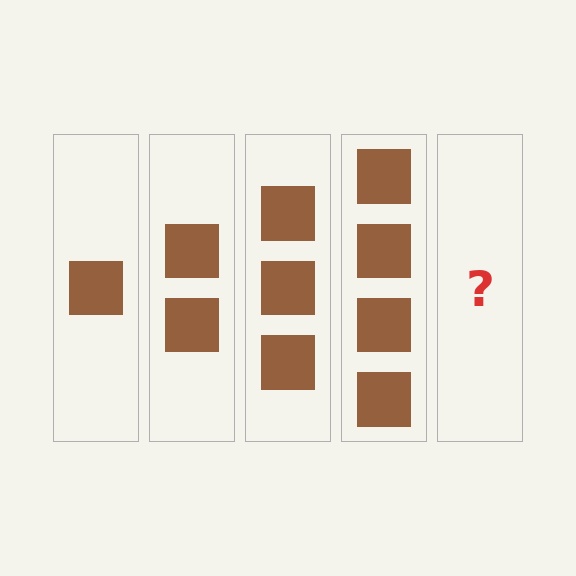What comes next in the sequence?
The next element should be 5 squares.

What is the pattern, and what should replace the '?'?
The pattern is that each step adds one more square. The '?' should be 5 squares.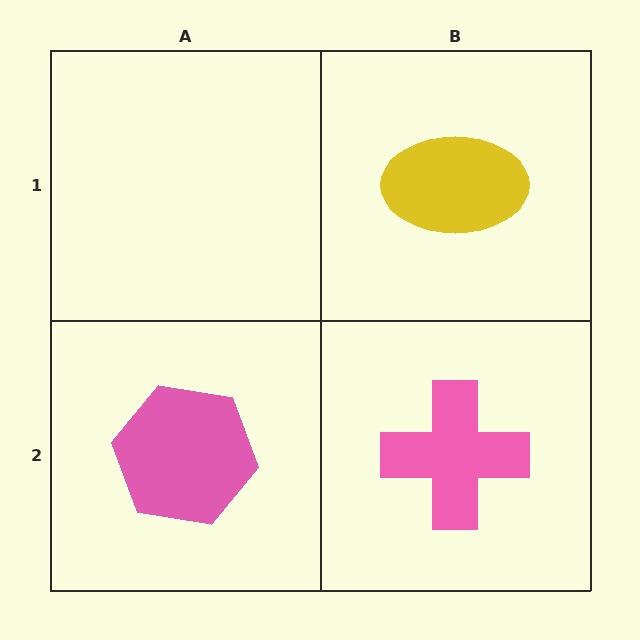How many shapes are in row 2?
2 shapes.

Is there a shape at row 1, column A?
No, that cell is empty.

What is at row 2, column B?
A pink cross.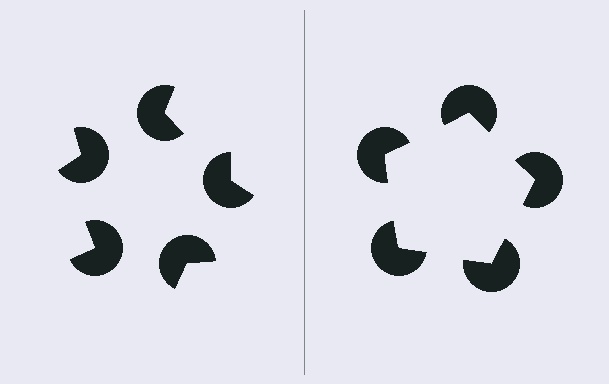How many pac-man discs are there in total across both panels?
10 — 5 on each side.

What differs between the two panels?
The pac-man discs are positioned identically on both sides; only the wedge orientations differ. On the right they align to a pentagon; on the left they are misaligned.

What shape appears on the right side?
An illusory pentagon.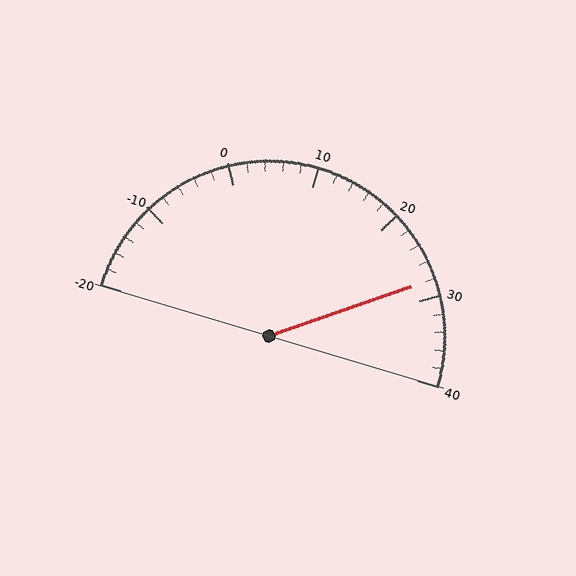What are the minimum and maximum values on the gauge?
The gauge ranges from -20 to 40.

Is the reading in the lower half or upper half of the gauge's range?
The reading is in the upper half of the range (-20 to 40).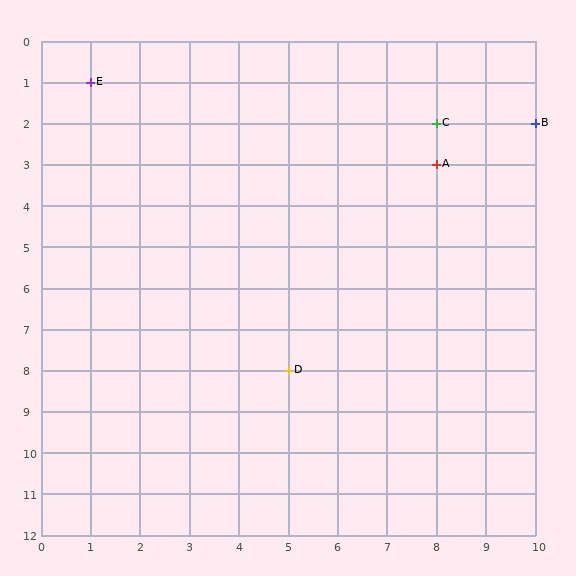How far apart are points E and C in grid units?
Points E and C are 7 columns and 1 row apart (about 7.1 grid units diagonally).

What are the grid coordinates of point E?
Point E is at grid coordinates (1, 1).